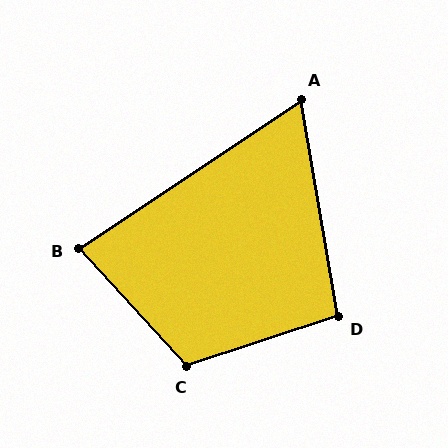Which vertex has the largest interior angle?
C, at approximately 114 degrees.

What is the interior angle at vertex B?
Approximately 81 degrees (acute).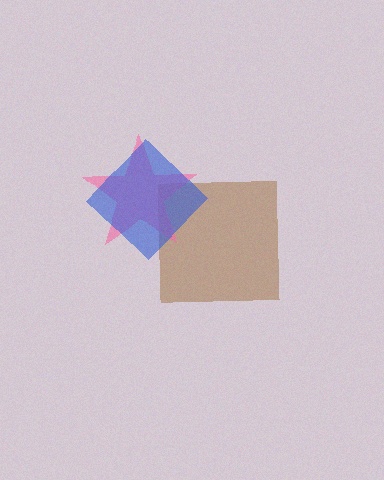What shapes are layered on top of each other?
The layered shapes are: a brown square, a pink star, a blue diamond.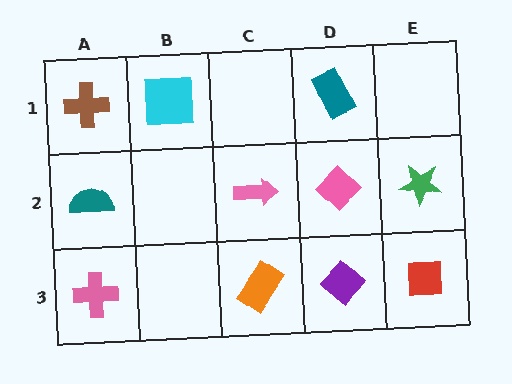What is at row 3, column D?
A purple diamond.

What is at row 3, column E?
A red square.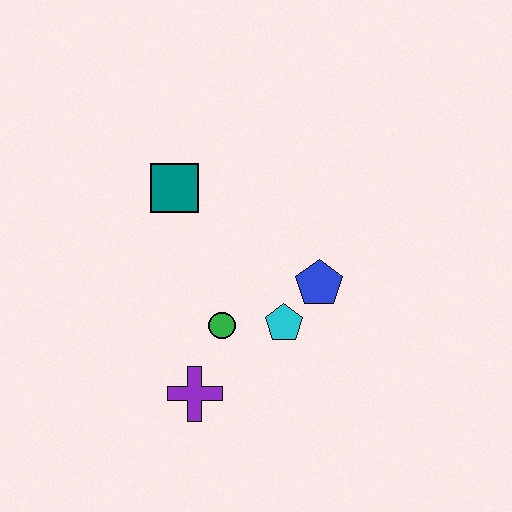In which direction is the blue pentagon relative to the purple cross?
The blue pentagon is to the right of the purple cross.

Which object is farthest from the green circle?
The teal square is farthest from the green circle.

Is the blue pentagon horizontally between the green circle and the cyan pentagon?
No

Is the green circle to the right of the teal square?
Yes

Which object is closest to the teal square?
The green circle is closest to the teal square.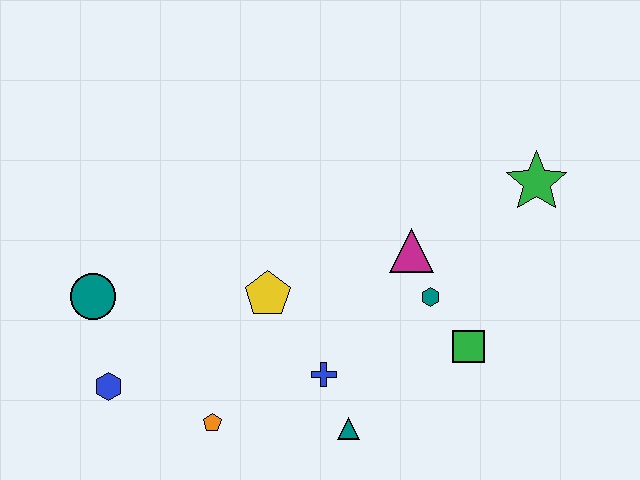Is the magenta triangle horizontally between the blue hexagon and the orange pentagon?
No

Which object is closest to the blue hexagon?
The teal circle is closest to the blue hexagon.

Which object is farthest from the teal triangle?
The green star is farthest from the teal triangle.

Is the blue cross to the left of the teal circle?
No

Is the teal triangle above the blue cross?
No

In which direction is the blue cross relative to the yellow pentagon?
The blue cross is below the yellow pentagon.